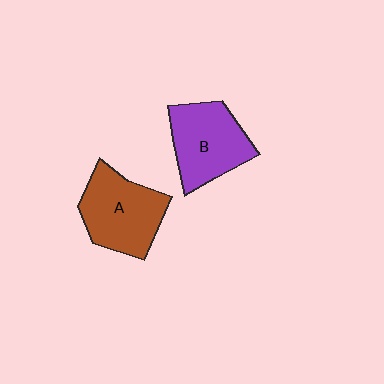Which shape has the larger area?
Shape A (brown).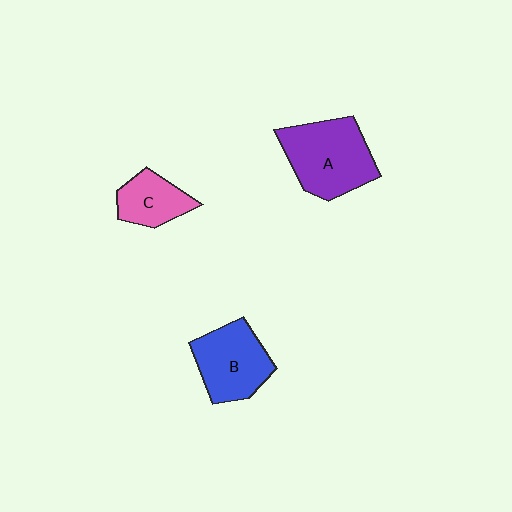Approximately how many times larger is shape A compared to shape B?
Approximately 1.2 times.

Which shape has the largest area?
Shape A (purple).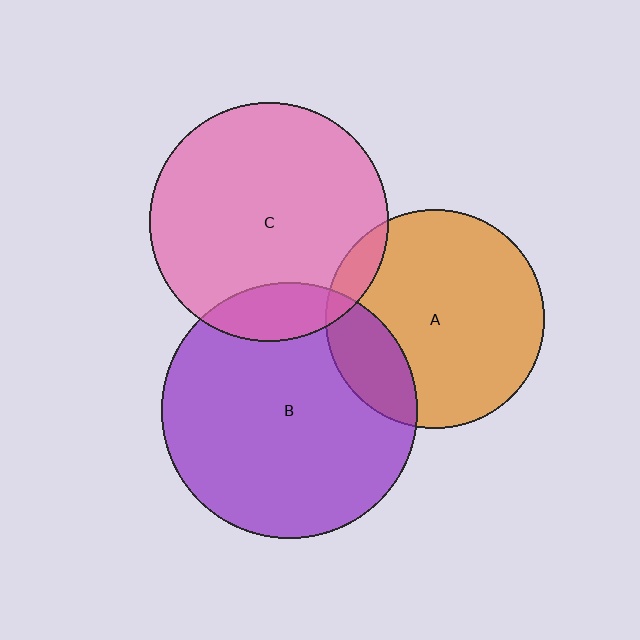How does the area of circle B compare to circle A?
Approximately 1.4 times.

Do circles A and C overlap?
Yes.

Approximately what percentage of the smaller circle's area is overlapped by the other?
Approximately 10%.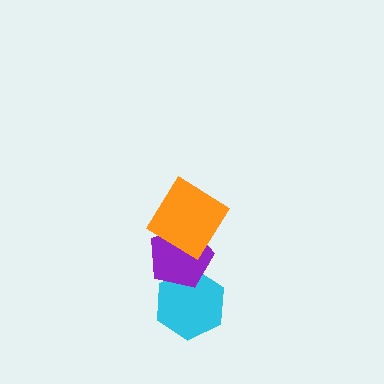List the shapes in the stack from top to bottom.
From top to bottom: the orange diamond, the purple pentagon, the cyan hexagon.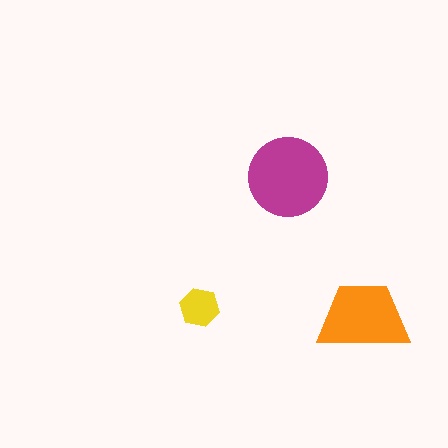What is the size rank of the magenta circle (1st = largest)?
1st.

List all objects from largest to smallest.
The magenta circle, the orange trapezoid, the yellow hexagon.